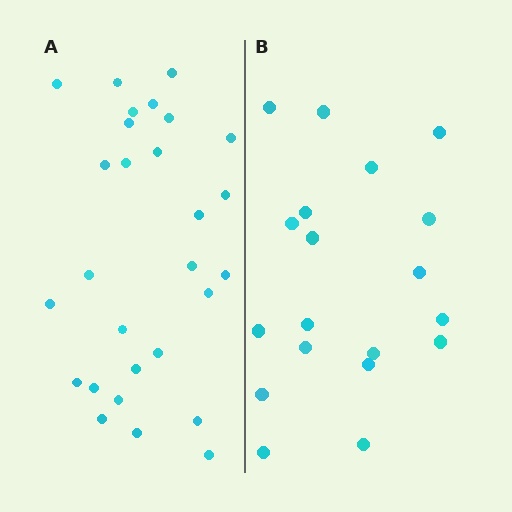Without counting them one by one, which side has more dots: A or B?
Region A (the left region) has more dots.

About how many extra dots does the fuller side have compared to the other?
Region A has roughly 8 or so more dots than region B.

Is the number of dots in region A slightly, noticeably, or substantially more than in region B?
Region A has substantially more. The ratio is roughly 1.5 to 1.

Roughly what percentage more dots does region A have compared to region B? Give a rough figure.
About 45% more.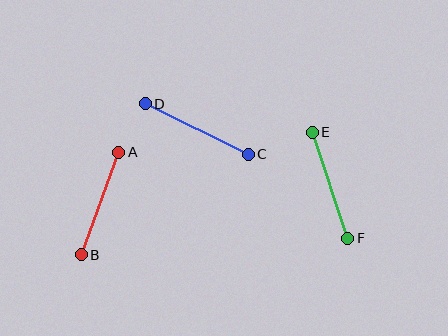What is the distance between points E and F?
The distance is approximately 111 pixels.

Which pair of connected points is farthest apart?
Points C and D are farthest apart.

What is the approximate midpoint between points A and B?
The midpoint is at approximately (100, 204) pixels.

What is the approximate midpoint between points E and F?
The midpoint is at approximately (330, 185) pixels.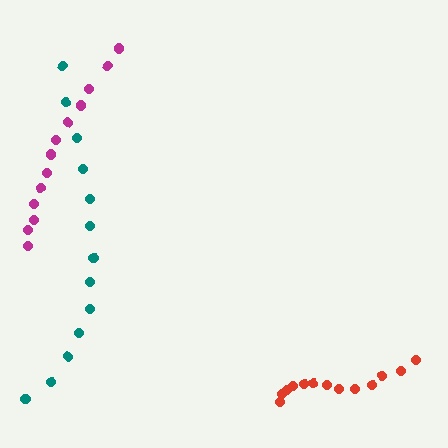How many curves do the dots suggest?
There are 3 distinct paths.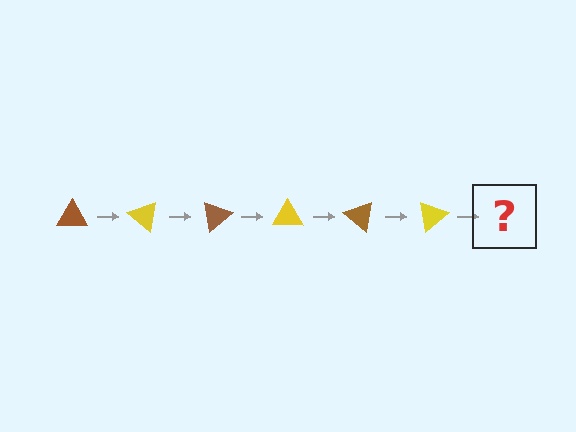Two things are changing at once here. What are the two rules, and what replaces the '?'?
The two rules are that it rotates 40 degrees each step and the color cycles through brown and yellow. The '?' should be a brown triangle, rotated 240 degrees from the start.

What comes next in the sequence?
The next element should be a brown triangle, rotated 240 degrees from the start.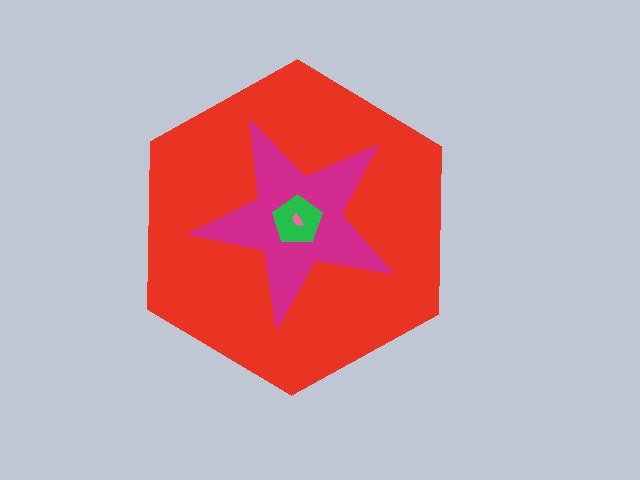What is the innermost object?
The pink semicircle.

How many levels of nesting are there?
4.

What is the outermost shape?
The red hexagon.